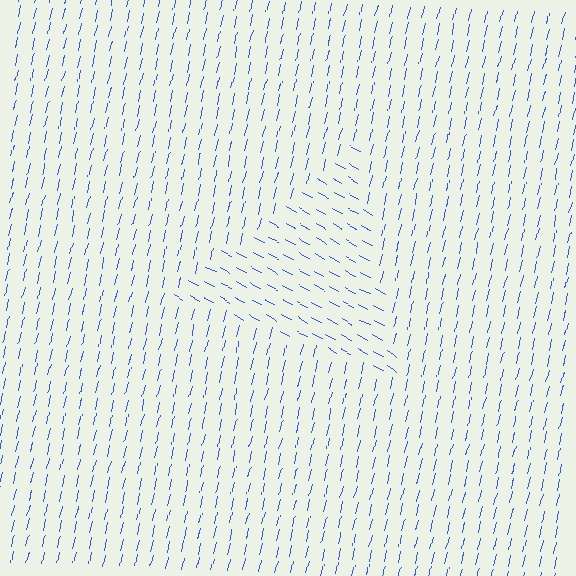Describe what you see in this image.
The image is filled with small blue line segments. A triangle region in the image has lines oriented differently from the surrounding lines, creating a visible texture boundary.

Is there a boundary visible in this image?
Yes, there is a texture boundary formed by a change in line orientation.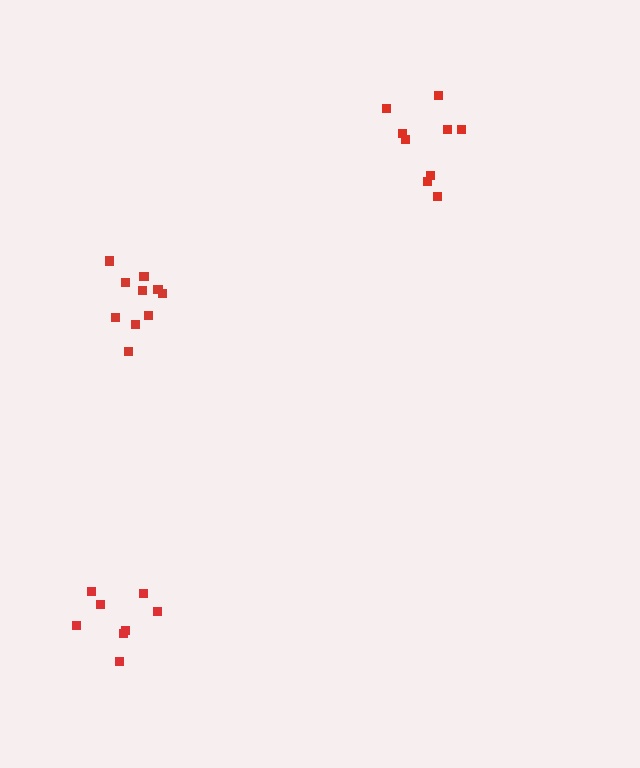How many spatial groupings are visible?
There are 3 spatial groupings.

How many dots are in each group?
Group 1: 9 dots, Group 2: 10 dots, Group 3: 8 dots (27 total).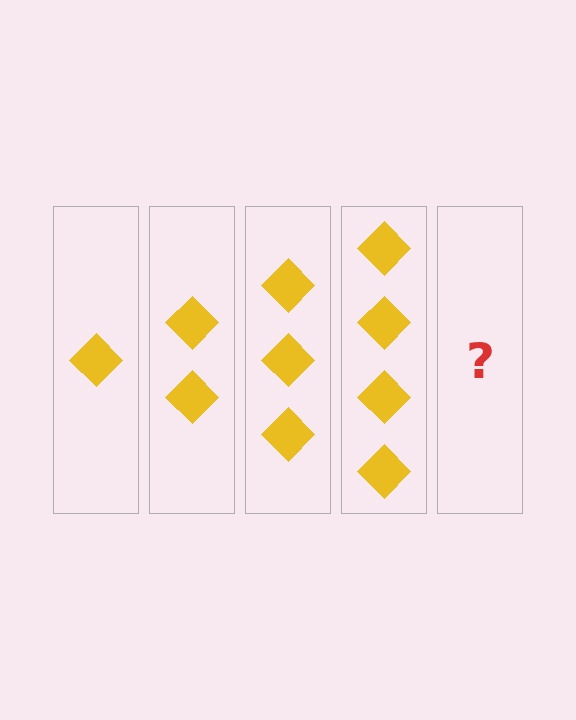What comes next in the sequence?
The next element should be 5 diamonds.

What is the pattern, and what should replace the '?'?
The pattern is that each step adds one more diamond. The '?' should be 5 diamonds.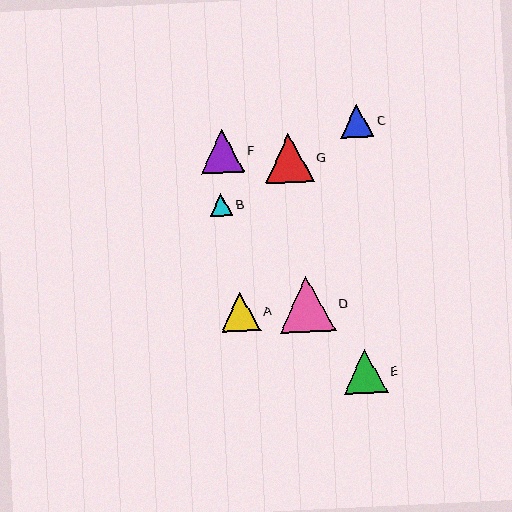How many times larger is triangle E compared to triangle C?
Triangle E is approximately 1.4 times the size of triangle C.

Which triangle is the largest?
Triangle D is the largest with a size of approximately 56 pixels.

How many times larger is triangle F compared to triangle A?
Triangle F is approximately 1.1 times the size of triangle A.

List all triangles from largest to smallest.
From largest to smallest: D, G, E, F, A, C, B.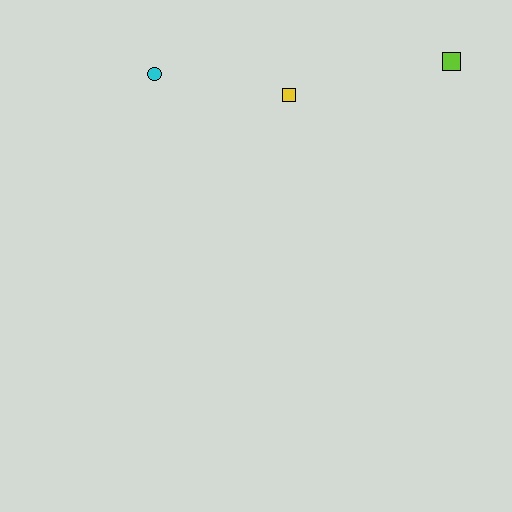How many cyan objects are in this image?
There is 1 cyan object.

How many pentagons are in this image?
There are no pentagons.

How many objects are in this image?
There are 3 objects.